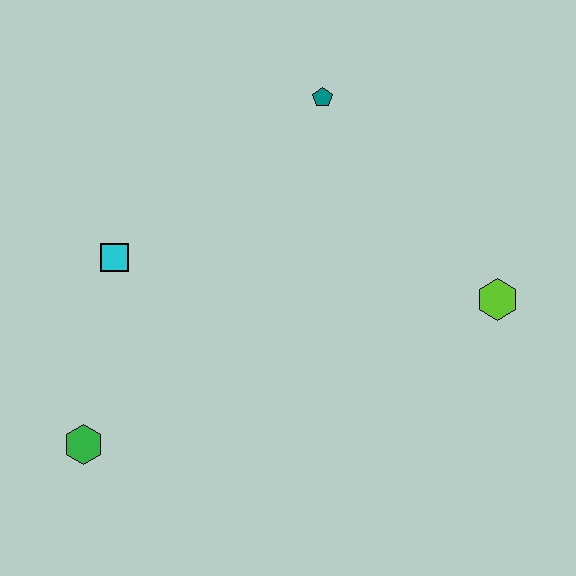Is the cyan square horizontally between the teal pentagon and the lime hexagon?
No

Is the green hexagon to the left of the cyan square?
Yes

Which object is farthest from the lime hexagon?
The green hexagon is farthest from the lime hexagon.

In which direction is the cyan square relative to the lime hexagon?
The cyan square is to the left of the lime hexagon.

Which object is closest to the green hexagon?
The cyan square is closest to the green hexagon.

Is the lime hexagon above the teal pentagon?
No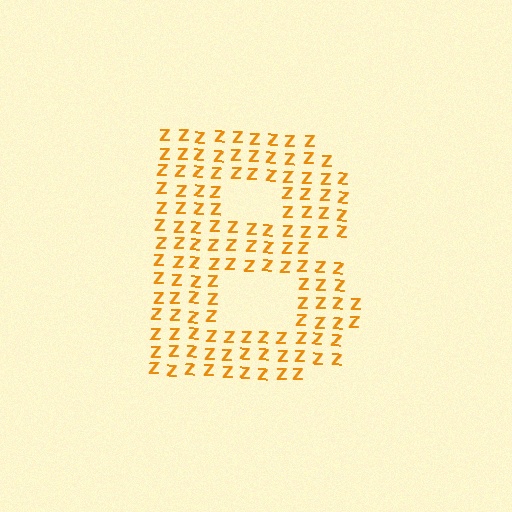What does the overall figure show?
The overall figure shows the letter B.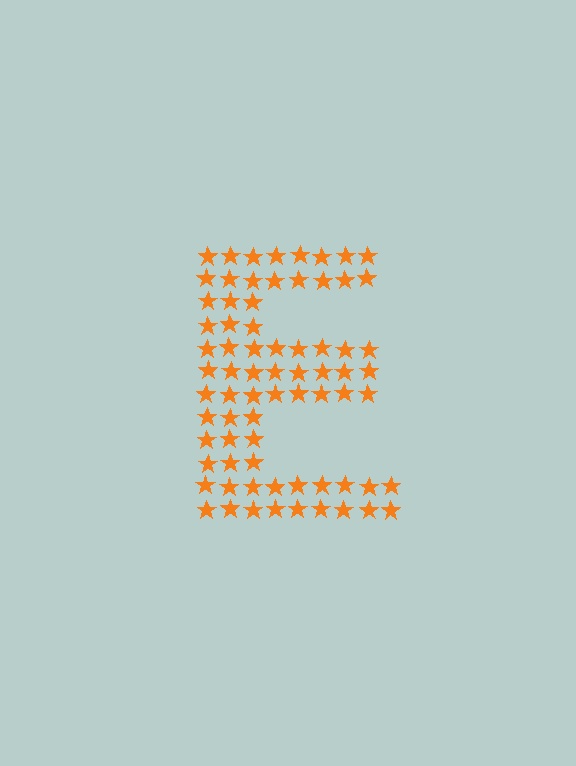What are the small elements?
The small elements are stars.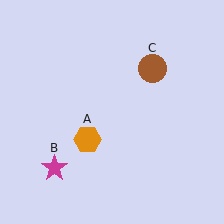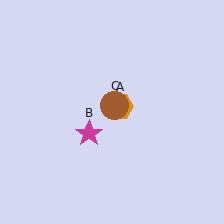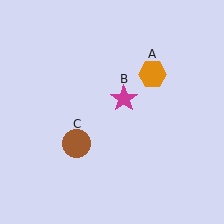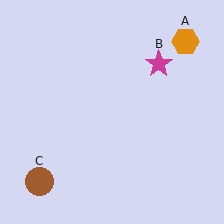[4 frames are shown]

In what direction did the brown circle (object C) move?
The brown circle (object C) moved down and to the left.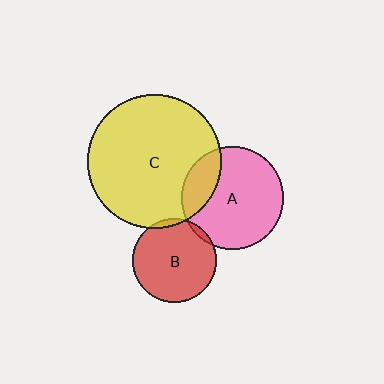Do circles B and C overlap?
Yes.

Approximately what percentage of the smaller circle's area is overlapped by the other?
Approximately 5%.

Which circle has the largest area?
Circle C (yellow).